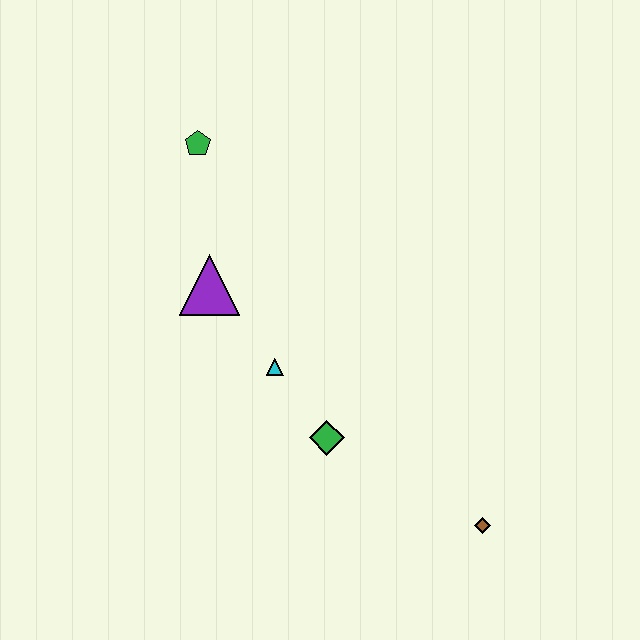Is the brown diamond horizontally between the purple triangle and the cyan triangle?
No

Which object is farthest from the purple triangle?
The brown diamond is farthest from the purple triangle.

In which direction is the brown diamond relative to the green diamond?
The brown diamond is to the right of the green diamond.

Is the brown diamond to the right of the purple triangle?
Yes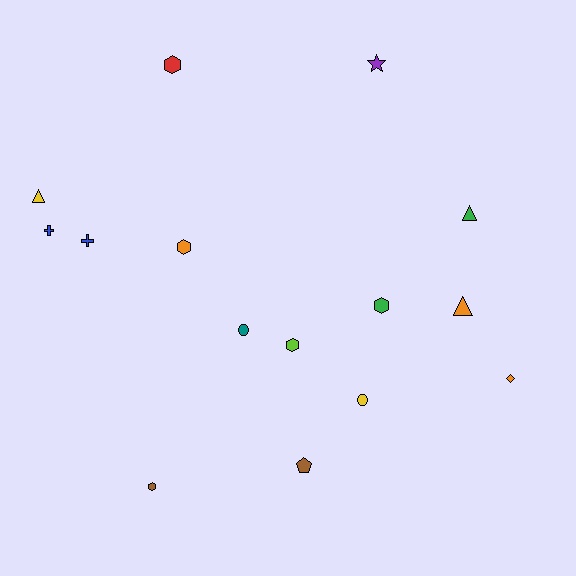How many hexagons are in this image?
There are 5 hexagons.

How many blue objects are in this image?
There are 2 blue objects.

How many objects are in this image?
There are 15 objects.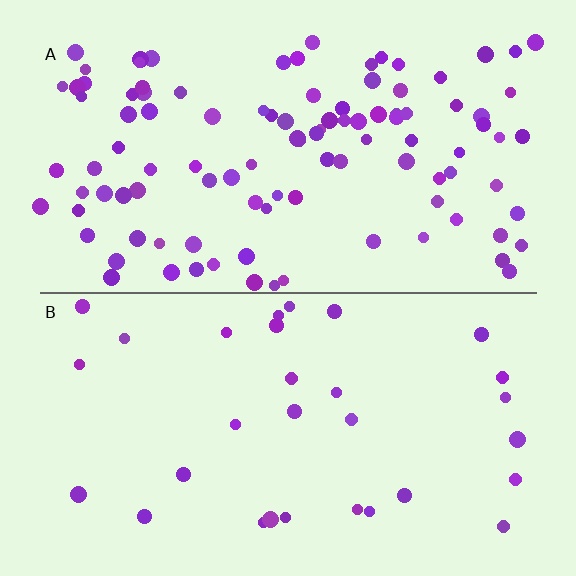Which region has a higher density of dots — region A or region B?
A (the top).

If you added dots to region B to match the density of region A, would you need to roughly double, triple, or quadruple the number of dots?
Approximately triple.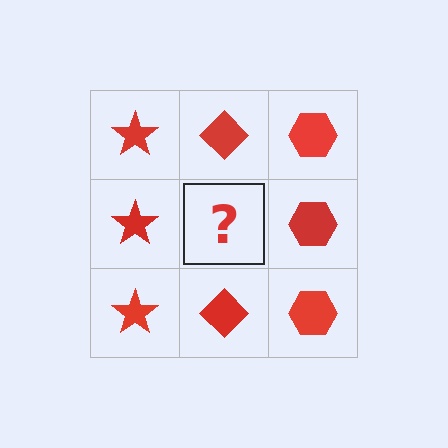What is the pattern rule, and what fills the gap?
The rule is that each column has a consistent shape. The gap should be filled with a red diamond.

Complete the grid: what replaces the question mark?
The question mark should be replaced with a red diamond.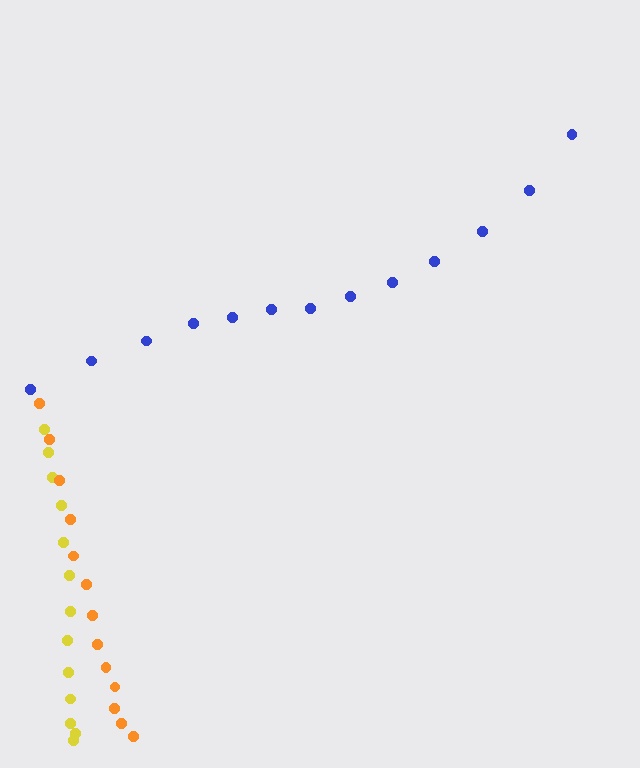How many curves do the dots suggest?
There are 3 distinct paths.